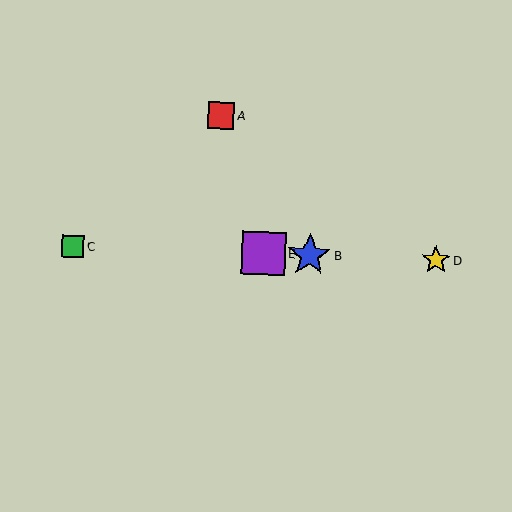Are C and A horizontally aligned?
No, C is at y≈246 and A is at y≈115.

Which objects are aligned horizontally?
Objects B, C, D, E are aligned horizontally.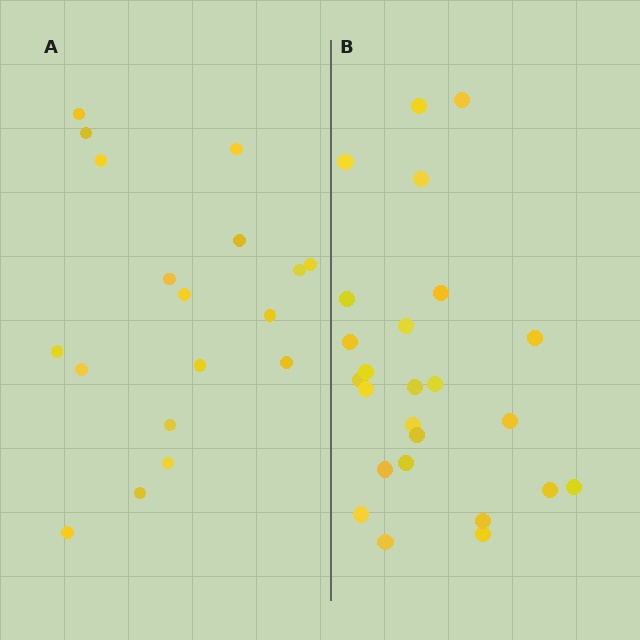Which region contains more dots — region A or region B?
Region B (the right region) has more dots.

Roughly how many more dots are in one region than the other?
Region B has roughly 8 or so more dots than region A.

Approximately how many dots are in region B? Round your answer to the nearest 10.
About 20 dots. (The exact count is 25, which rounds to 20.)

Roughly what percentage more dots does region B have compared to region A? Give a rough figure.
About 40% more.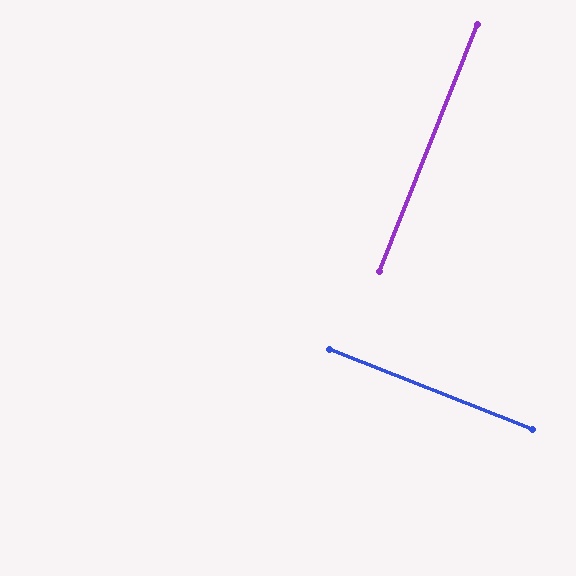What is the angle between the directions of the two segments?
Approximately 90 degrees.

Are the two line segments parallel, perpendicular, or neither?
Perpendicular — they meet at approximately 90°.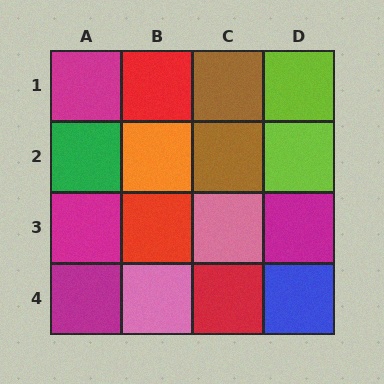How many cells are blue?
1 cell is blue.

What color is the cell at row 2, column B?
Orange.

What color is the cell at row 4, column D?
Blue.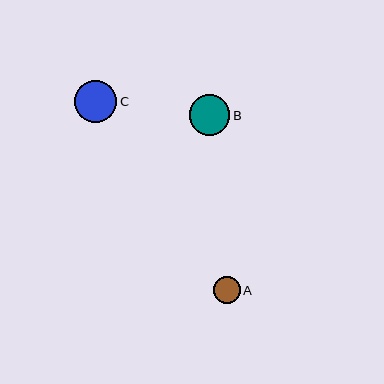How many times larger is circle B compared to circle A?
Circle B is approximately 1.5 times the size of circle A.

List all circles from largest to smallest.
From largest to smallest: C, B, A.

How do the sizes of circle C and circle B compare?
Circle C and circle B are approximately the same size.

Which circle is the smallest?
Circle A is the smallest with a size of approximately 27 pixels.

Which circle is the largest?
Circle C is the largest with a size of approximately 42 pixels.